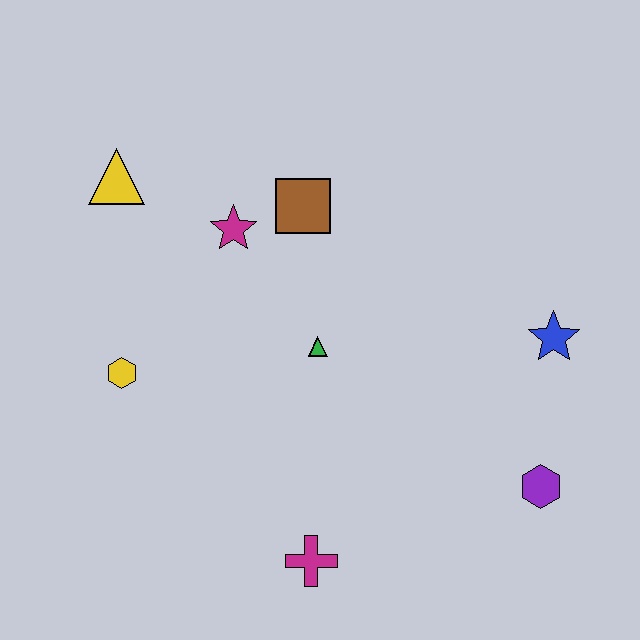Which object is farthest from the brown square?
The purple hexagon is farthest from the brown square.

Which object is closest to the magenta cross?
The green triangle is closest to the magenta cross.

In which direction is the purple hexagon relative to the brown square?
The purple hexagon is below the brown square.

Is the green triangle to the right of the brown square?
Yes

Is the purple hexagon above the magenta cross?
Yes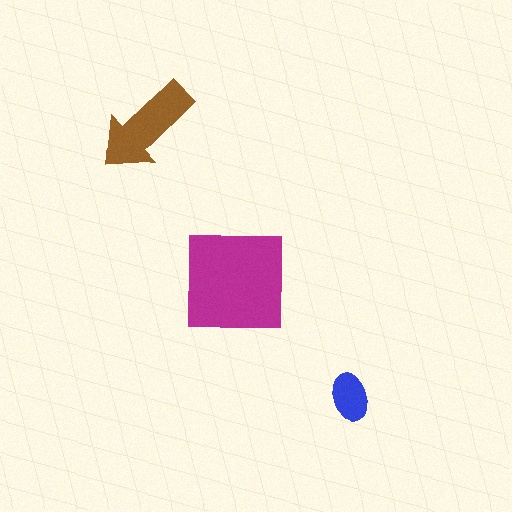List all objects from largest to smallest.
The magenta square, the brown arrow, the blue ellipse.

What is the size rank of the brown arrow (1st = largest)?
2nd.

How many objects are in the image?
There are 3 objects in the image.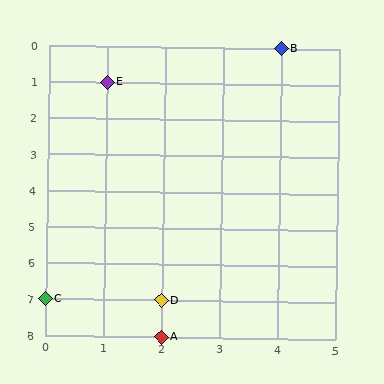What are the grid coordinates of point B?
Point B is at grid coordinates (4, 0).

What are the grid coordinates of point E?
Point E is at grid coordinates (1, 1).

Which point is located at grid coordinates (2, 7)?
Point D is at (2, 7).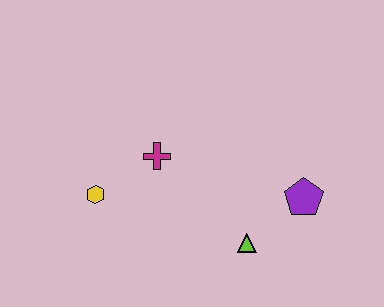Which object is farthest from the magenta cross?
The purple pentagon is farthest from the magenta cross.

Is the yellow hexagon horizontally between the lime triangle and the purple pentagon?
No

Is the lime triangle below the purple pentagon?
Yes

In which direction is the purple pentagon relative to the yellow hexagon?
The purple pentagon is to the right of the yellow hexagon.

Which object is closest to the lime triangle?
The purple pentagon is closest to the lime triangle.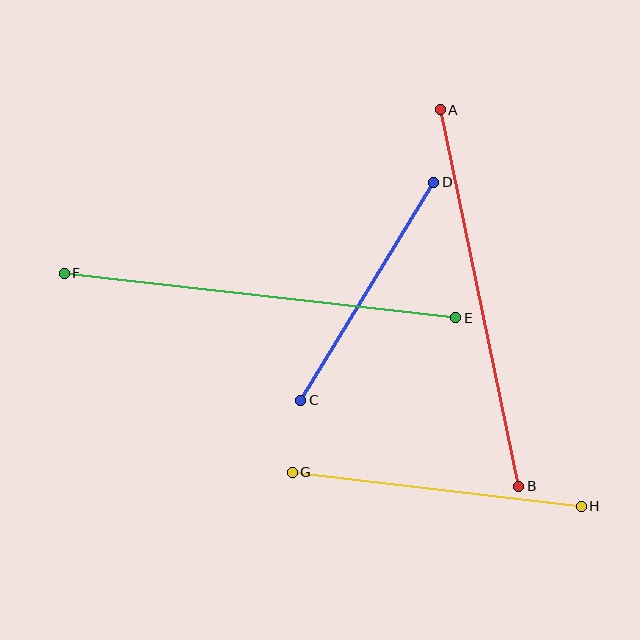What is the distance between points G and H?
The distance is approximately 291 pixels.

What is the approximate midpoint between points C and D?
The midpoint is at approximately (367, 291) pixels.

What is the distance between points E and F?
The distance is approximately 394 pixels.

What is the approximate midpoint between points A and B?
The midpoint is at approximately (480, 298) pixels.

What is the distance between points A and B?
The distance is approximately 384 pixels.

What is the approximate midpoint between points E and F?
The midpoint is at approximately (260, 295) pixels.